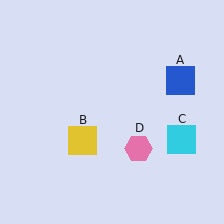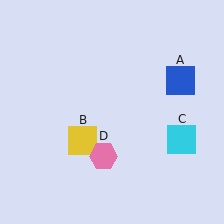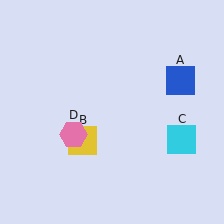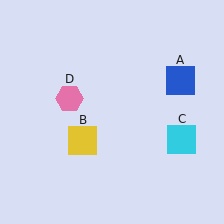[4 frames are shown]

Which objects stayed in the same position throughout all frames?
Blue square (object A) and yellow square (object B) and cyan square (object C) remained stationary.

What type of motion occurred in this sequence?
The pink hexagon (object D) rotated clockwise around the center of the scene.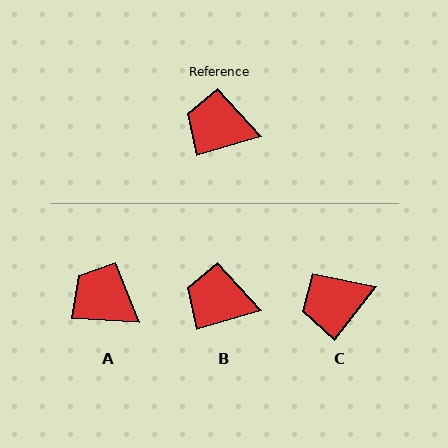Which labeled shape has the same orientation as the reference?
B.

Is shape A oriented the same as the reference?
No, it is off by about 20 degrees.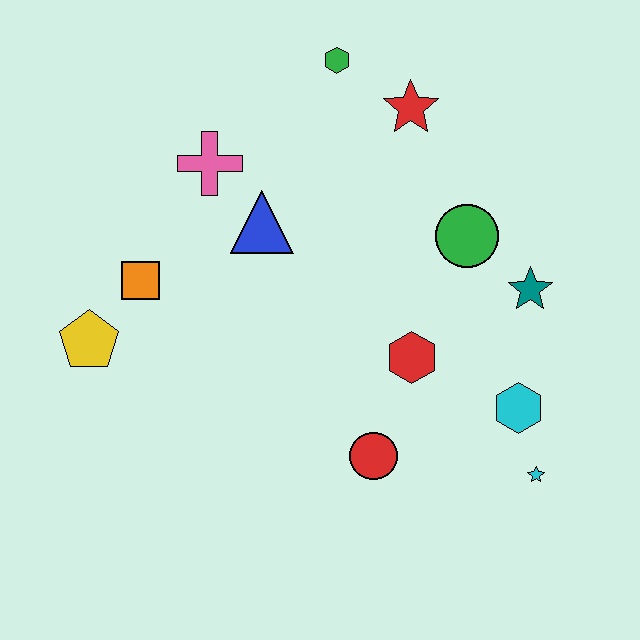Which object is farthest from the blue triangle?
The cyan star is farthest from the blue triangle.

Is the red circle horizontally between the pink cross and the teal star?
Yes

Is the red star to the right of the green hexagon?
Yes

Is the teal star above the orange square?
No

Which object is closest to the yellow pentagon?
The orange square is closest to the yellow pentagon.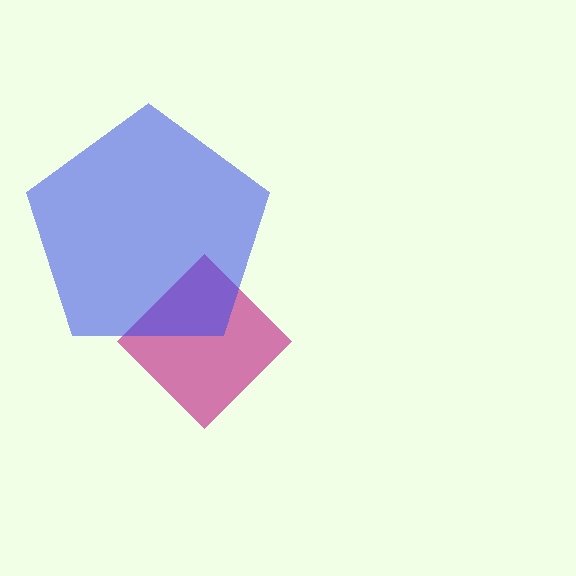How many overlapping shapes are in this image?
There are 2 overlapping shapes in the image.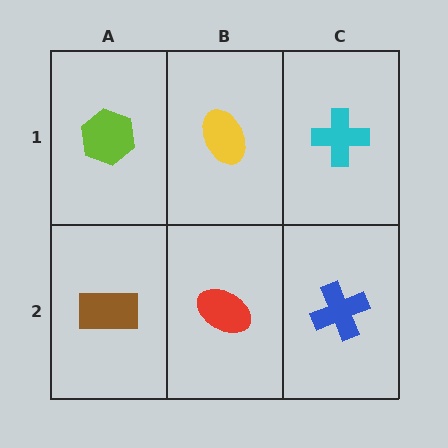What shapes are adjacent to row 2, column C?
A cyan cross (row 1, column C), a red ellipse (row 2, column B).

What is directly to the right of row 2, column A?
A red ellipse.